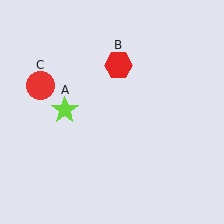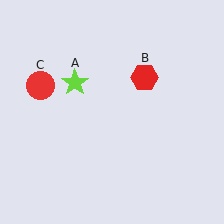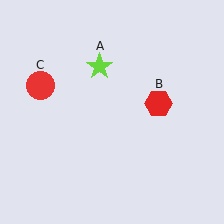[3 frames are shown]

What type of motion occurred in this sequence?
The lime star (object A), red hexagon (object B) rotated clockwise around the center of the scene.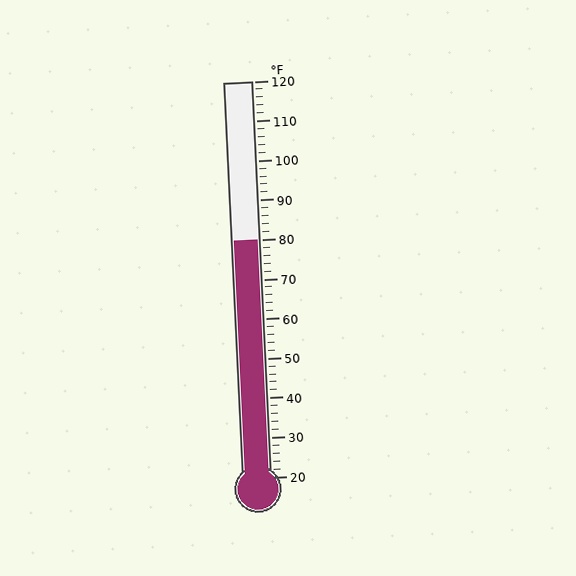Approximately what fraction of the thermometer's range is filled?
The thermometer is filled to approximately 60% of its range.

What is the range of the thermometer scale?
The thermometer scale ranges from 20°F to 120°F.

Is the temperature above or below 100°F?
The temperature is below 100°F.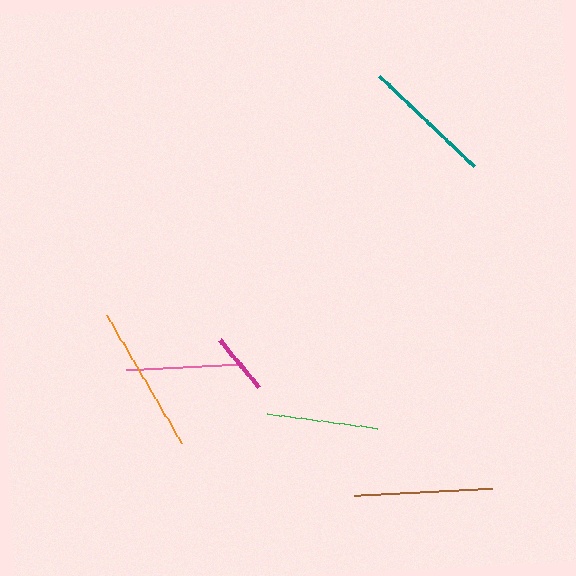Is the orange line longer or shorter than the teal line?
The orange line is longer than the teal line.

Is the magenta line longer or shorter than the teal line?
The teal line is longer than the magenta line.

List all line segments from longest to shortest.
From longest to shortest: orange, brown, teal, pink, green, magenta.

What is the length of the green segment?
The green segment is approximately 110 pixels long.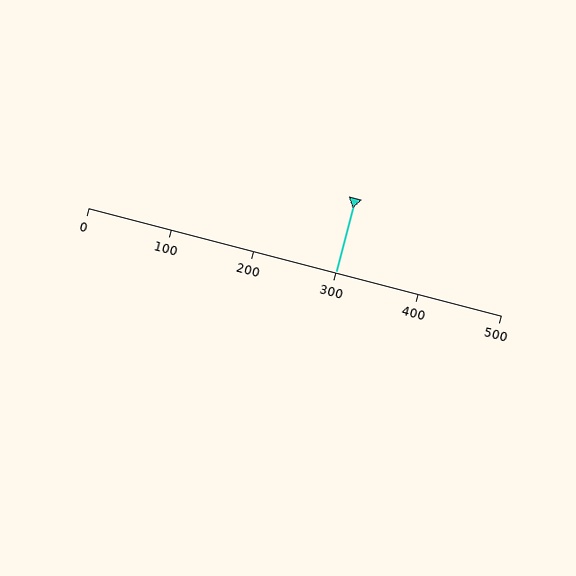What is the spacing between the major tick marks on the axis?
The major ticks are spaced 100 apart.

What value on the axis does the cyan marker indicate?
The marker indicates approximately 300.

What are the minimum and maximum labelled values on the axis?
The axis runs from 0 to 500.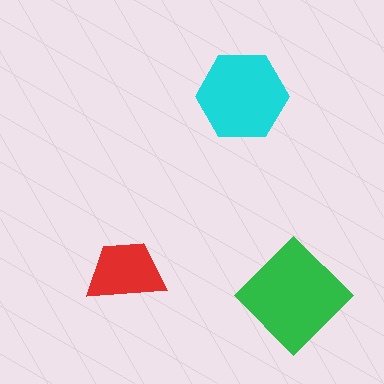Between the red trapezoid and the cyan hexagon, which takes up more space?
The cyan hexagon.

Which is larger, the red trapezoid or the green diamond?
The green diamond.